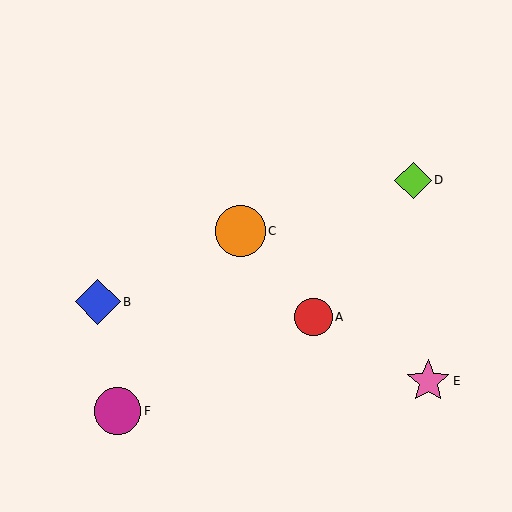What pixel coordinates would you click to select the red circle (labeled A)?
Click at (314, 317) to select the red circle A.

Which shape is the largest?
The orange circle (labeled C) is the largest.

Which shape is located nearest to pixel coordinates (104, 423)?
The magenta circle (labeled F) at (118, 411) is nearest to that location.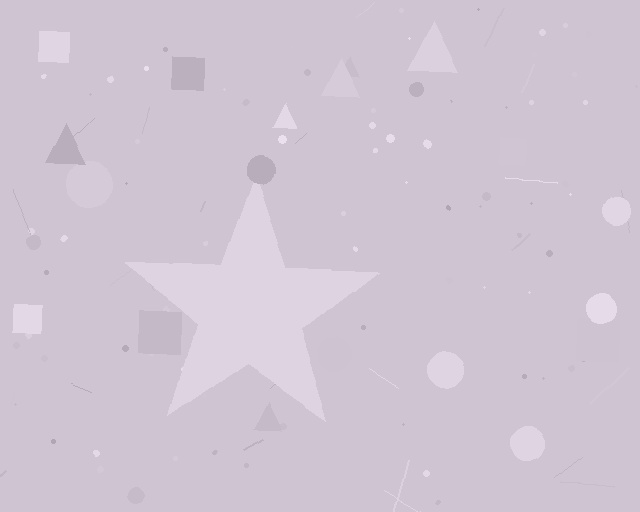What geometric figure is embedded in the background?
A star is embedded in the background.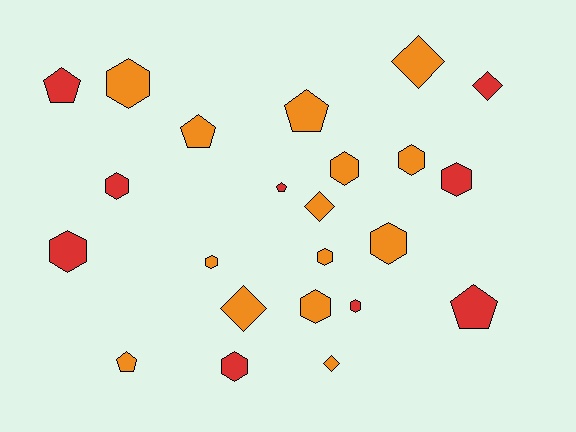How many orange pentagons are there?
There are 3 orange pentagons.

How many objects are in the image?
There are 23 objects.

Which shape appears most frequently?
Hexagon, with 12 objects.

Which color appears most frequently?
Orange, with 14 objects.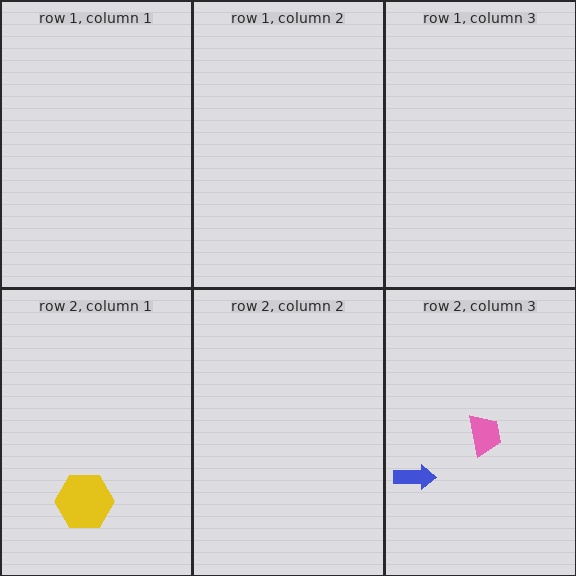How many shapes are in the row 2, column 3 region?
2.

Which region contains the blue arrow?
The row 2, column 3 region.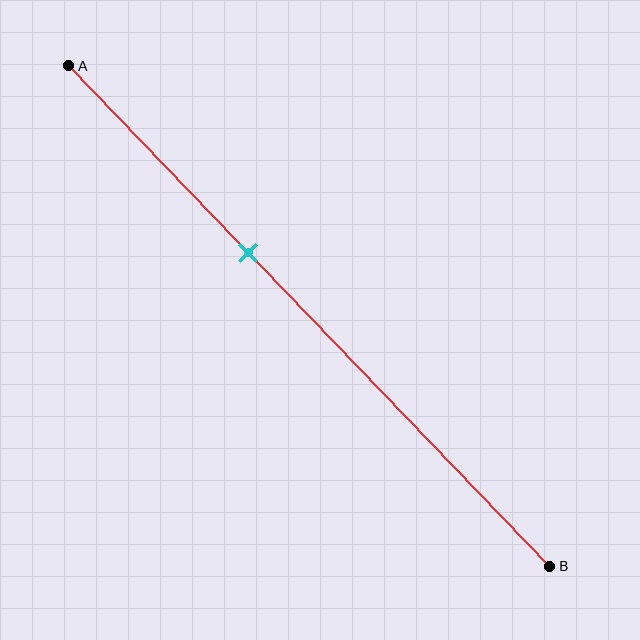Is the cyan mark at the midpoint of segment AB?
No, the mark is at about 35% from A, not at the 50% midpoint.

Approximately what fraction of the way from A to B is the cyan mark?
The cyan mark is approximately 35% of the way from A to B.